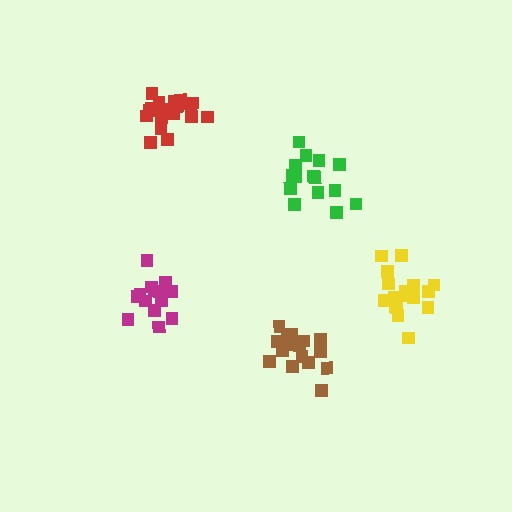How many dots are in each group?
Group 1: 20 dots, Group 2: 19 dots, Group 3: 15 dots, Group 4: 14 dots, Group 5: 18 dots (86 total).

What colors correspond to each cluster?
The clusters are colored: red, yellow, green, magenta, brown.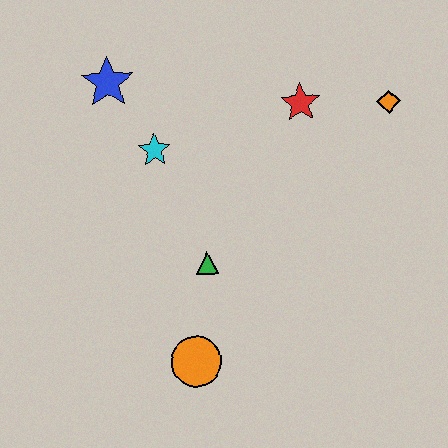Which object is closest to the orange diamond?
The red star is closest to the orange diamond.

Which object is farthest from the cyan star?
The orange diamond is farthest from the cyan star.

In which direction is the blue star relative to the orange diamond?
The blue star is to the left of the orange diamond.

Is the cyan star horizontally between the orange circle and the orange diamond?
No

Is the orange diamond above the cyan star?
Yes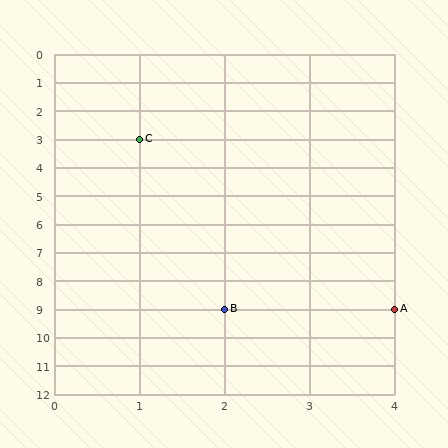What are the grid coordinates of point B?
Point B is at grid coordinates (2, 9).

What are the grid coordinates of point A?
Point A is at grid coordinates (4, 9).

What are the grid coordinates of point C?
Point C is at grid coordinates (1, 3).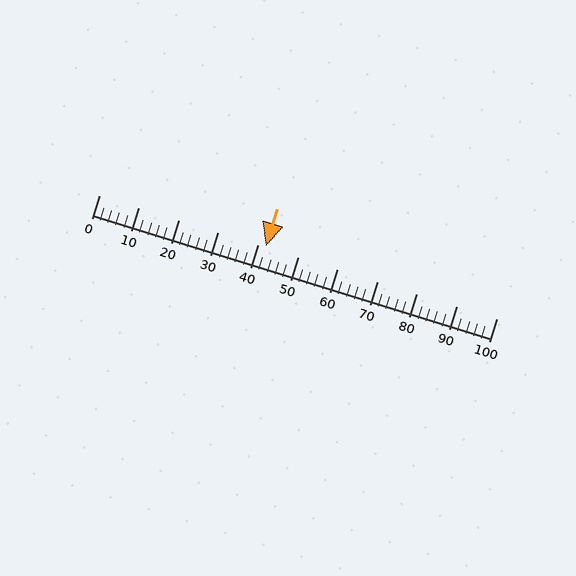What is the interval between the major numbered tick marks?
The major tick marks are spaced 10 units apart.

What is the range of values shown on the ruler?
The ruler shows values from 0 to 100.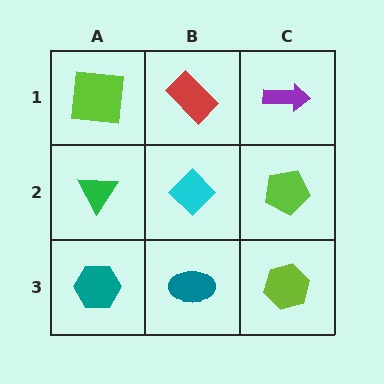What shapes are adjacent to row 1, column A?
A green triangle (row 2, column A), a red rectangle (row 1, column B).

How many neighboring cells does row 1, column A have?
2.